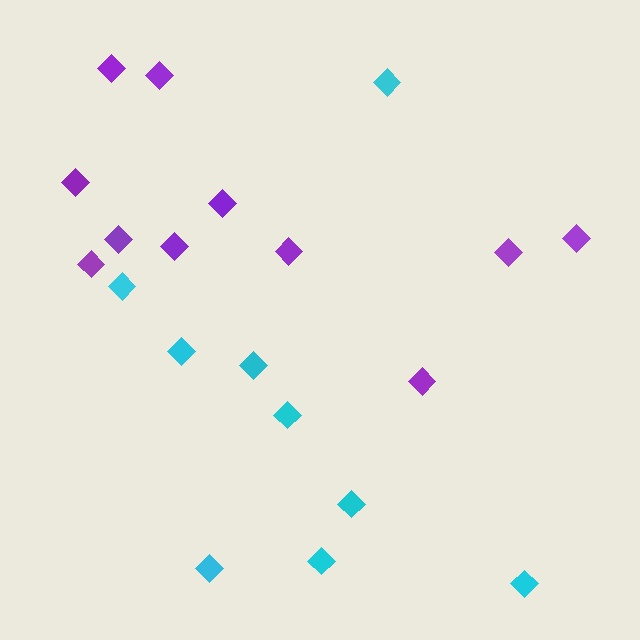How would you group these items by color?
There are 2 groups: one group of purple diamonds (11) and one group of cyan diamonds (9).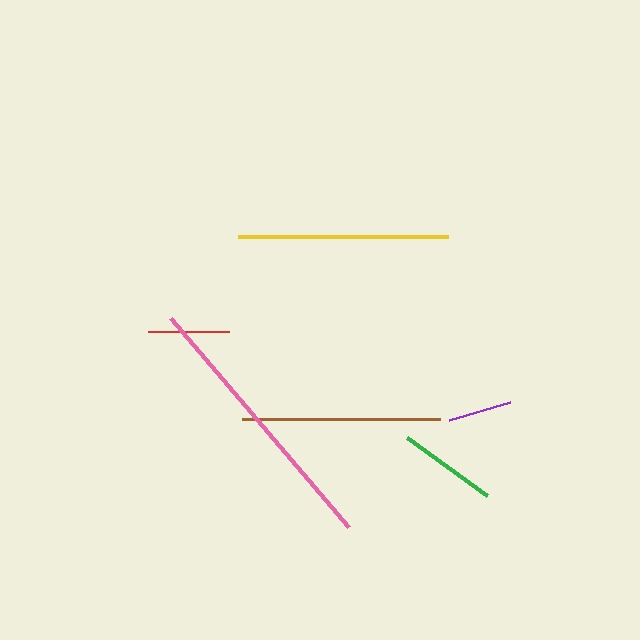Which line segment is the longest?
The pink line is the longest at approximately 275 pixels.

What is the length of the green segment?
The green segment is approximately 99 pixels long.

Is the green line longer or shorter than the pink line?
The pink line is longer than the green line.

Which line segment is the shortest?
The purple line is the shortest at approximately 64 pixels.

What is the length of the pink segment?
The pink segment is approximately 275 pixels long.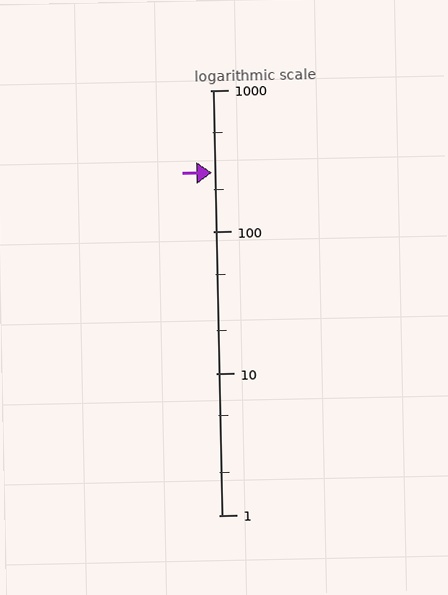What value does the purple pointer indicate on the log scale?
The pointer indicates approximately 260.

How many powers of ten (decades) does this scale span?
The scale spans 3 decades, from 1 to 1000.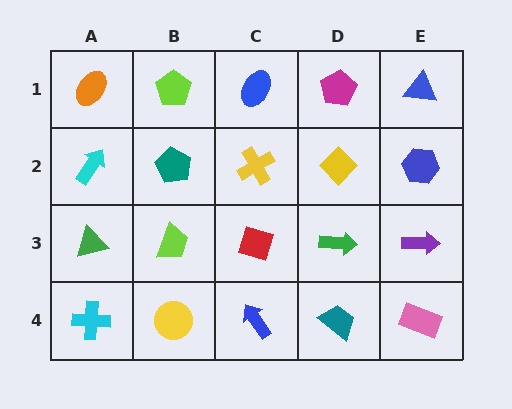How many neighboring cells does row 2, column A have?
3.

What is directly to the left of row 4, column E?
A teal trapezoid.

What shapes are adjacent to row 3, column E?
A blue hexagon (row 2, column E), a pink rectangle (row 4, column E), a green arrow (row 3, column D).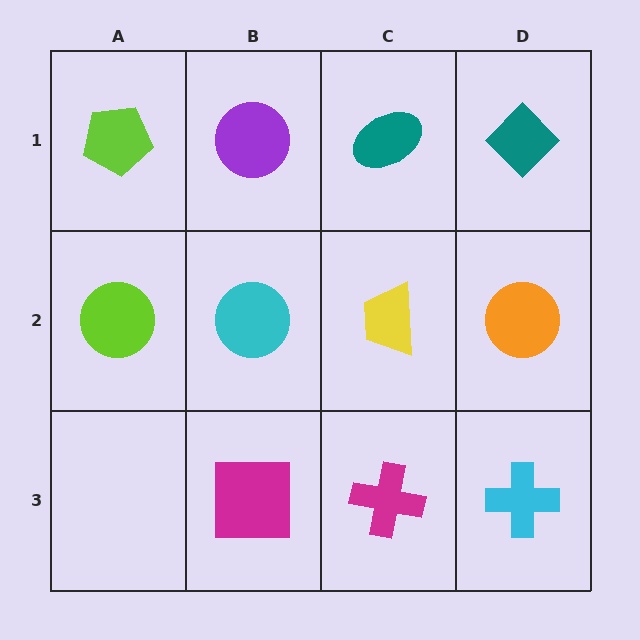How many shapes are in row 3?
3 shapes.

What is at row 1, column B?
A purple circle.